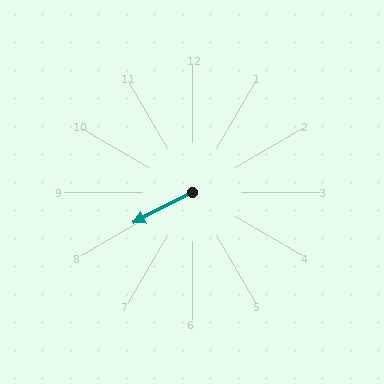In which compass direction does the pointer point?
Southwest.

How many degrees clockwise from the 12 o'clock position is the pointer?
Approximately 243 degrees.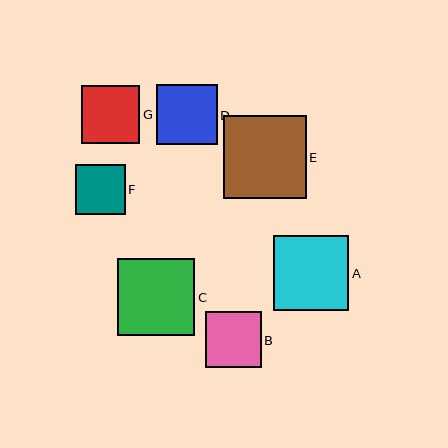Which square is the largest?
Square E is the largest with a size of approximately 82 pixels.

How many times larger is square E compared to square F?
Square E is approximately 1.6 times the size of square F.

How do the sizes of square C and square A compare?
Square C and square A are approximately the same size.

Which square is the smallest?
Square F is the smallest with a size of approximately 50 pixels.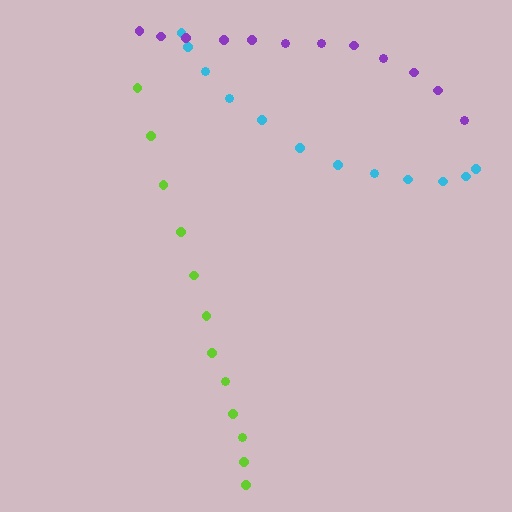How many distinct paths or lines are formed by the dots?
There are 3 distinct paths.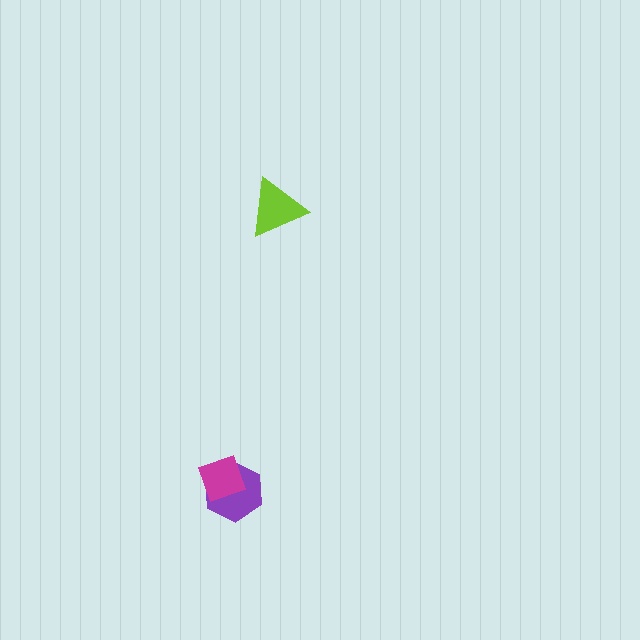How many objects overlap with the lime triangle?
0 objects overlap with the lime triangle.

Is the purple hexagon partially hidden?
Yes, it is partially covered by another shape.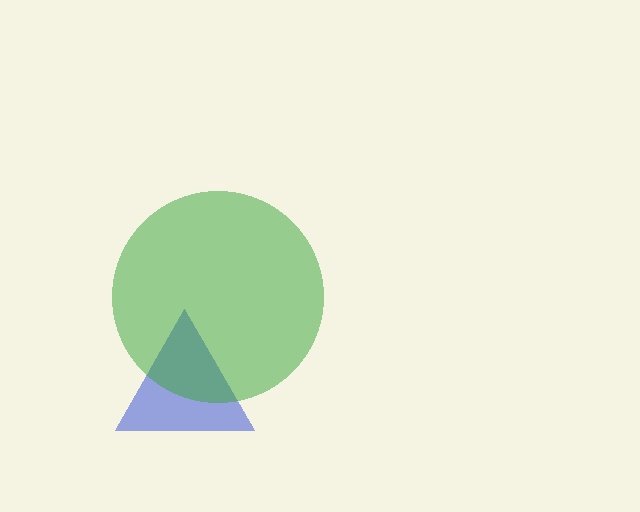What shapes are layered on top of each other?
The layered shapes are: a blue triangle, a green circle.